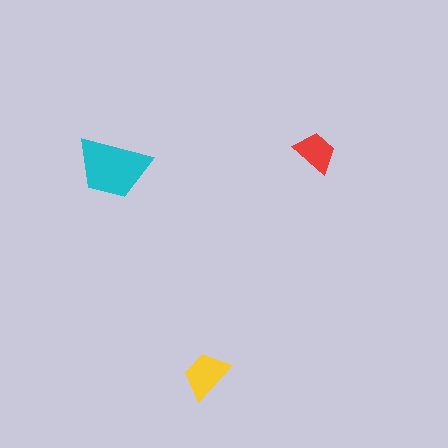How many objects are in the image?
There are 3 objects in the image.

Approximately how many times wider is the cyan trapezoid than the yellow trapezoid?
About 1.5 times wider.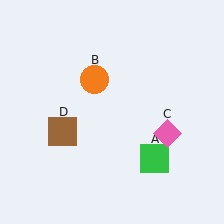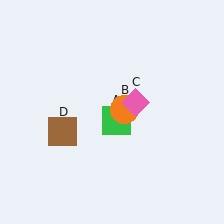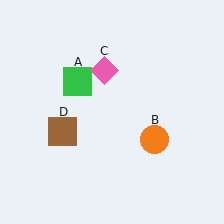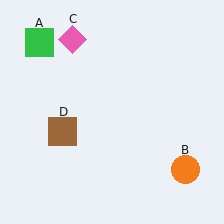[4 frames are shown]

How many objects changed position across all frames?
3 objects changed position: green square (object A), orange circle (object B), pink diamond (object C).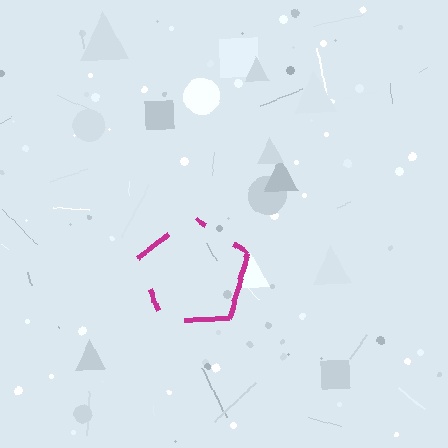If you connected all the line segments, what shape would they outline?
They would outline a pentagon.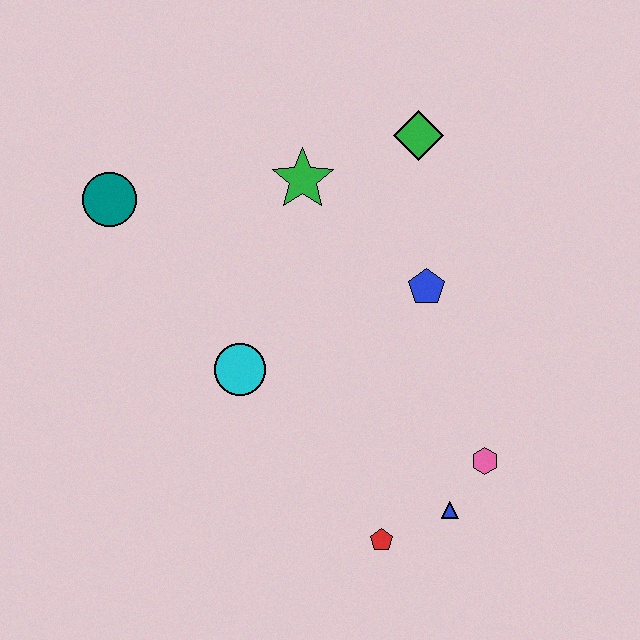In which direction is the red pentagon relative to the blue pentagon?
The red pentagon is below the blue pentagon.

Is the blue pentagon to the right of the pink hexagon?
No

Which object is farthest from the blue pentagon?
The teal circle is farthest from the blue pentagon.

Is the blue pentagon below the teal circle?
Yes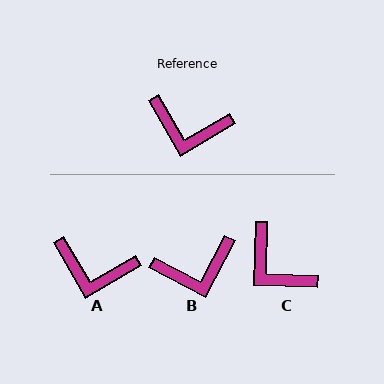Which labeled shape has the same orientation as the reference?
A.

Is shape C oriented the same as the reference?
No, it is off by about 32 degrees.